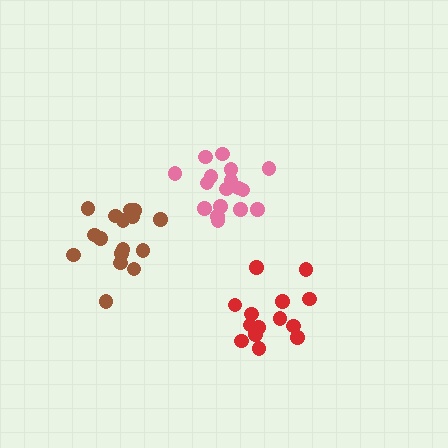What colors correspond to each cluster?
The clusters are colored: pink, red, brown.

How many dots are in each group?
Group 1: 17 dots, Group 2: 14 dots, Group 3: 16 dots (47 total).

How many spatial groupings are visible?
There are 3 spatial groupings.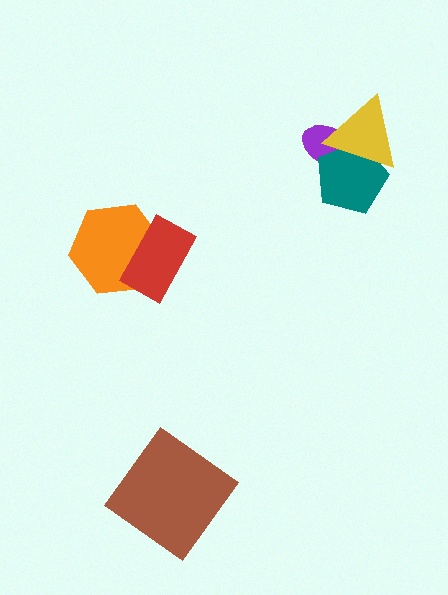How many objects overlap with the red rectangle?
1 object overlaps with the red rectangle.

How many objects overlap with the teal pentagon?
2 objects overlap with the teal pentagon.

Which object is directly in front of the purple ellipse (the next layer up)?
The teal pentagon is directly in front of the purple ellipse.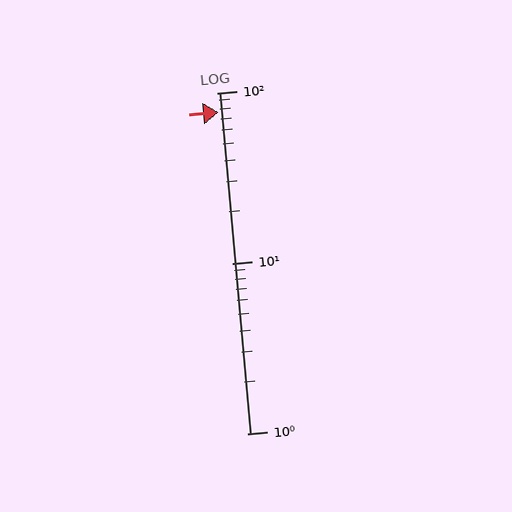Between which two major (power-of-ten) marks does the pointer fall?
The pointer is between 10 and 100.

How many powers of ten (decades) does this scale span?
The scale spans 2 decades, from 1 to 100.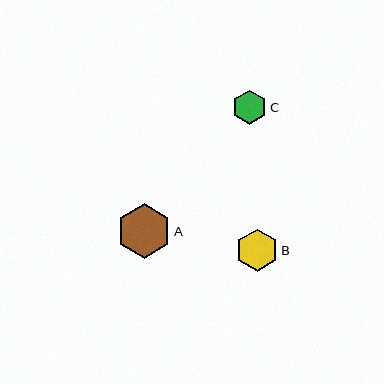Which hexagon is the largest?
Hexagon A is the largest with a size of approximately 55 pixels.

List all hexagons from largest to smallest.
From largest to smallest: A, B, C.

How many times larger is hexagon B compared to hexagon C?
Hexagon B is approximately 1.3 times the size of hexagon C.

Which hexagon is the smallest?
Hexagon C is the smallest with a size of approximately 34 pixels.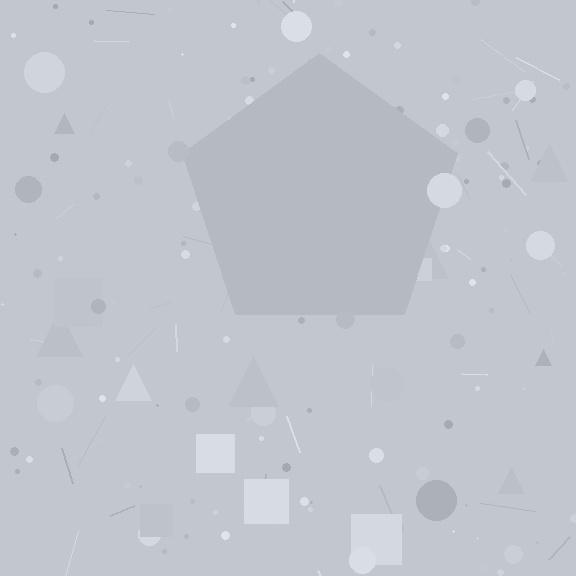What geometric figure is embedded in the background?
A pentagon is embedded in the background.